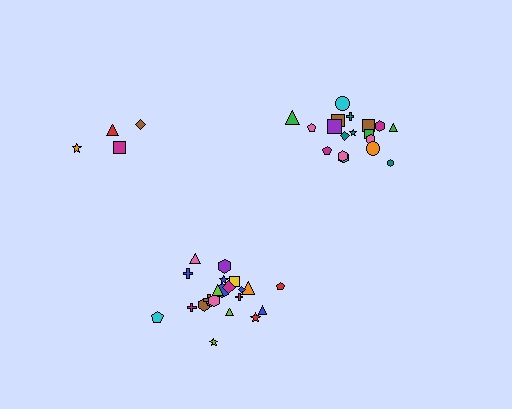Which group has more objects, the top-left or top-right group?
The top-right group.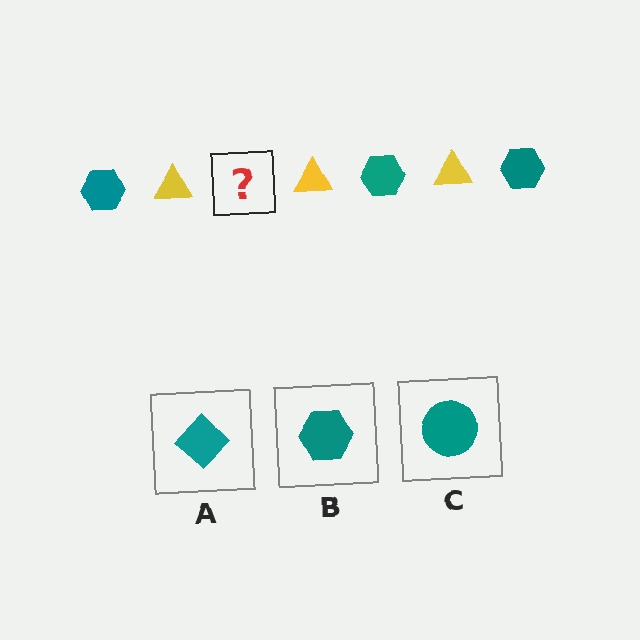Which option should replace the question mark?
Option B.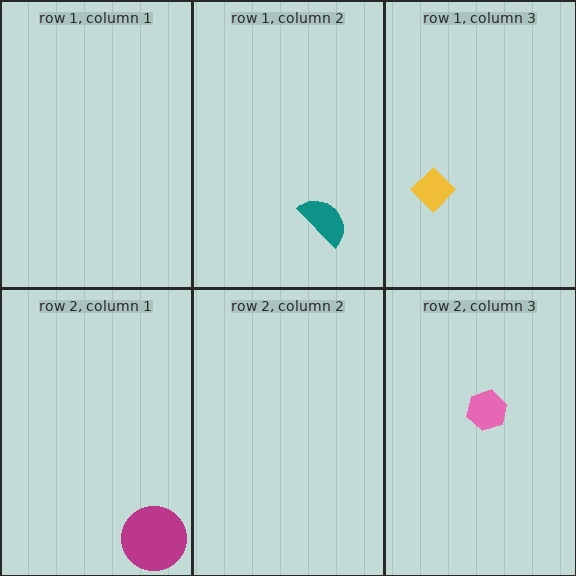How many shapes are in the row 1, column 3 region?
1.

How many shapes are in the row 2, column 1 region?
1.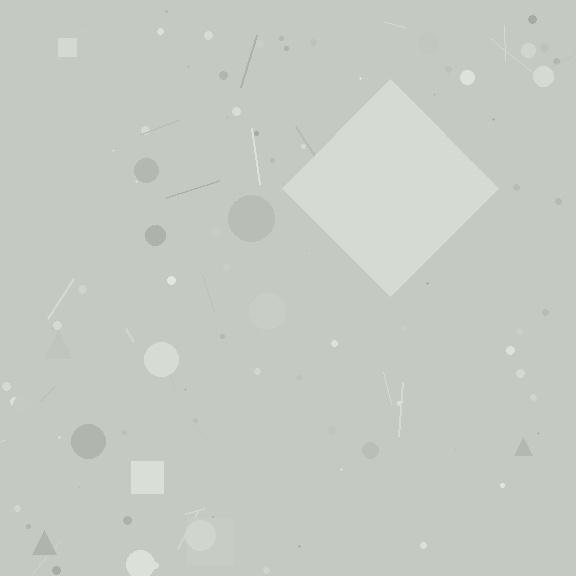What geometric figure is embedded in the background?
A diamond is embedded in the background.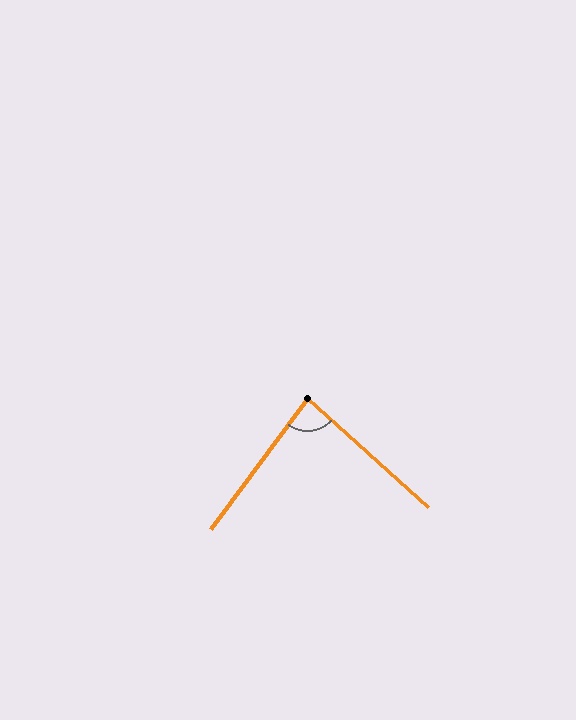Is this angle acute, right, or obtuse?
It is acute.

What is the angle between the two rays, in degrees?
Approximately 84 degrees.